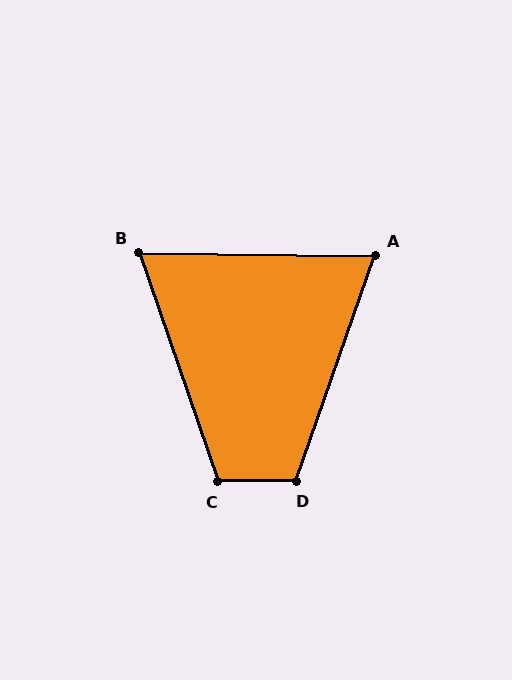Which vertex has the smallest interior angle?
B, at approximately 70 degrees.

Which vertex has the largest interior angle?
D, at approximately 110 degrees.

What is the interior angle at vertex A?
Approximately 71 degrees (acute).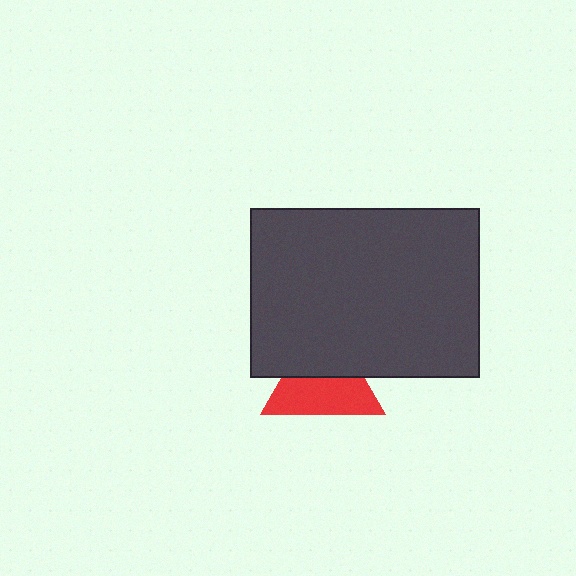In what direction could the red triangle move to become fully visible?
The red triangle could move down. That would shift it out from behind the dark gray rectangle entirely.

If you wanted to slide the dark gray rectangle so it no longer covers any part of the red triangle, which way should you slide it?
Slide it up — that is the most direct way to separate the two shapes.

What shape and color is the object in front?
The object in front is a dark gray rectangle.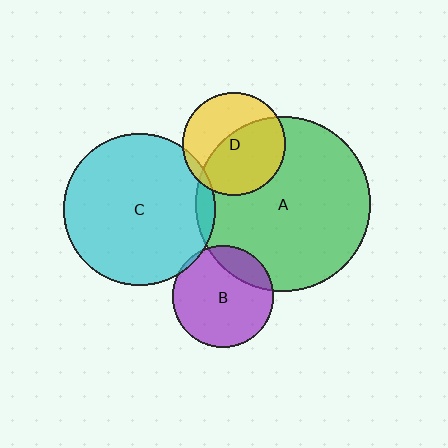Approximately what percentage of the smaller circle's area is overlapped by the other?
Approximately 55%.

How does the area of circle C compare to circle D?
Approximately 2.2 times.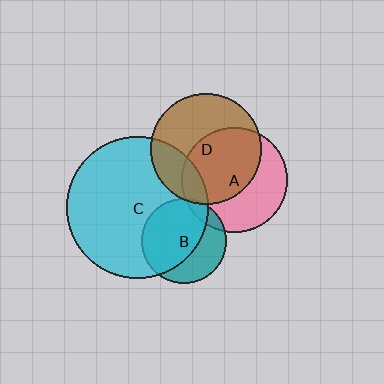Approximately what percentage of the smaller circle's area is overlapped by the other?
Approximately 25%.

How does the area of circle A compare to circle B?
Approximately 1.5 times.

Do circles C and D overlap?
Yes.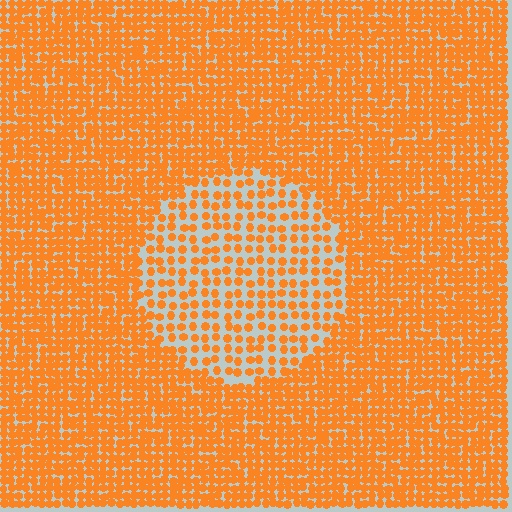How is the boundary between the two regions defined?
The boundary is defined by a change in element density (approximately 2.1x ratio). All elements are the same color, size, and shape.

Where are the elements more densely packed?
The elements are more densely packed outside the circle boundary.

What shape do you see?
I see a circle.